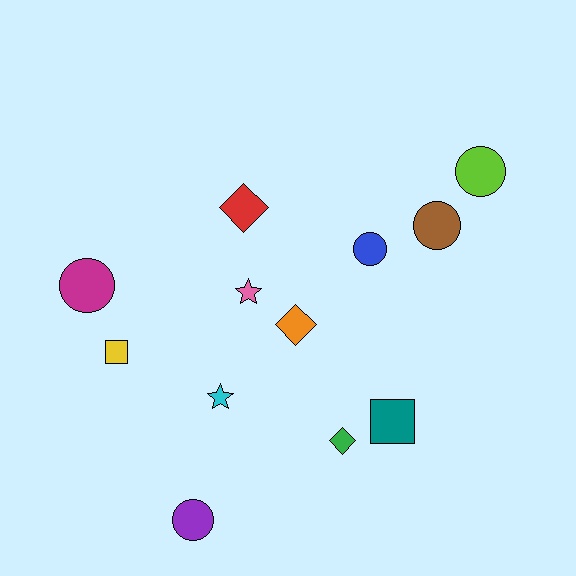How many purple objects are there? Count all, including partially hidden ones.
There is 1 purple object.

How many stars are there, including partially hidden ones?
There are 2 stars.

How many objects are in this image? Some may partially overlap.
There are 12 objects.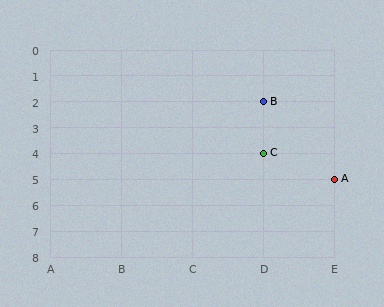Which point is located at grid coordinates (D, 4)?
Point C is at (D, 4).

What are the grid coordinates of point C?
Point C is at grid coordinates (D, 4).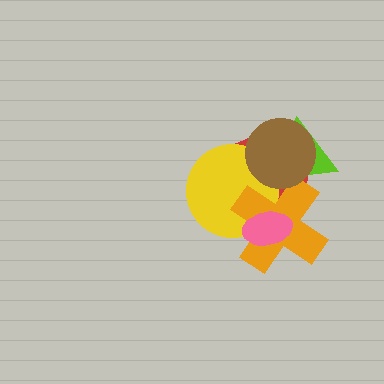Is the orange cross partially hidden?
Yes, it is partially covered by another shape.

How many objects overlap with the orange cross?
5 objects overlap with the orange cross.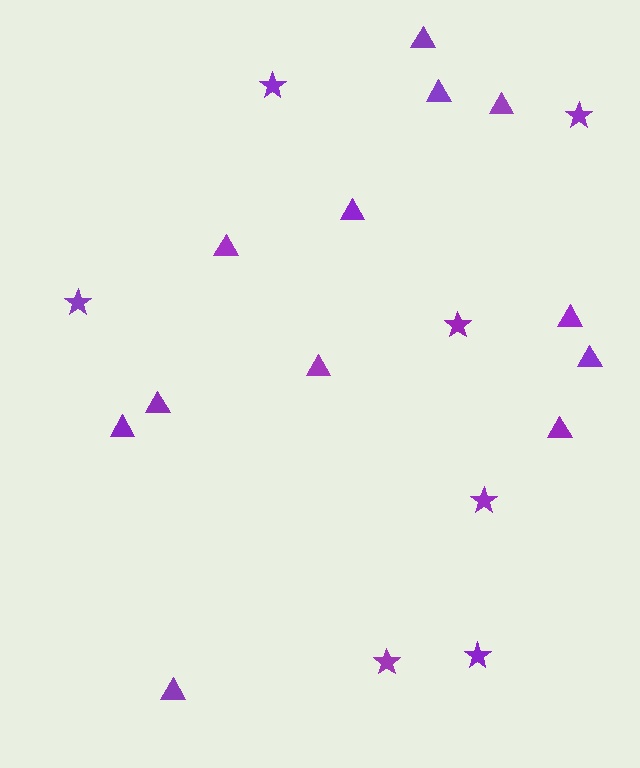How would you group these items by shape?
There are 2 groups: one group of triangles (12) and one group of stars (7).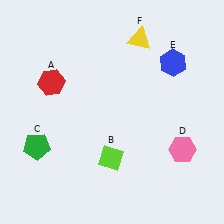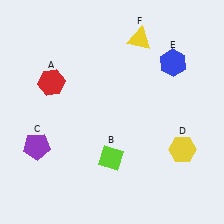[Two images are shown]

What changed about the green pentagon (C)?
In Image 1, C is green. In Image 2, it changed to purple.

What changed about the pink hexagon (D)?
In Image 1, D is pink. In Image 2, it changed to yellow.